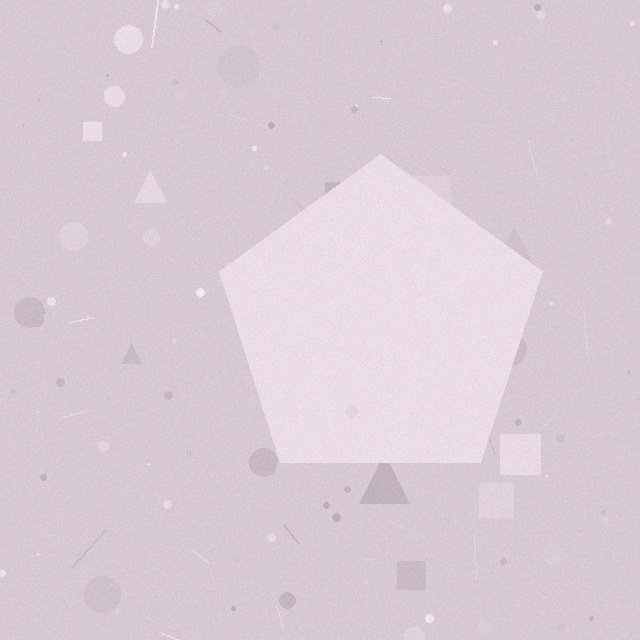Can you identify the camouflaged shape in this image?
The camouflaged shape is a pentagon.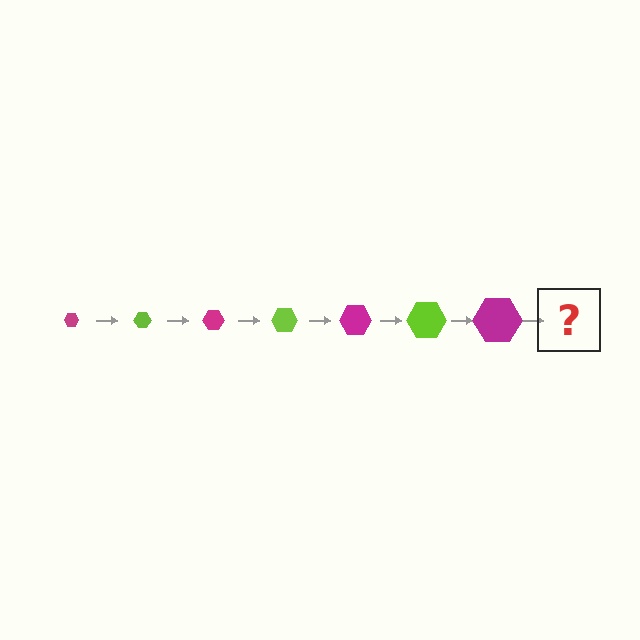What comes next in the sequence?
The next element should be a lime hexagon, larger than the previous one.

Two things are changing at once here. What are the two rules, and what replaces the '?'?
The two rules are that the hexagon grows larger each step and the color cycles through magenta and lime. The '?' should be a lime hexagon, larger than the previous one.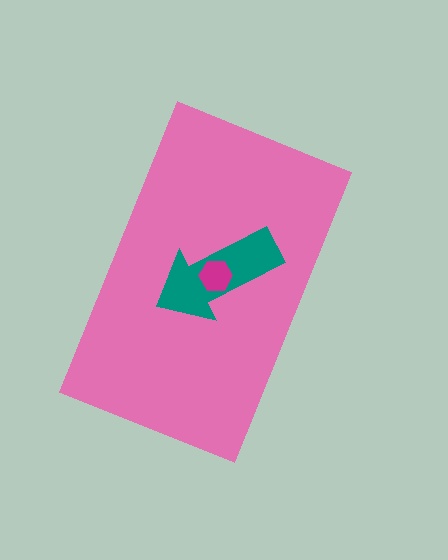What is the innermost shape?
The magenta hexagon.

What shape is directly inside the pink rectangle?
The teal arrow.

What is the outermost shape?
The pink rectangle.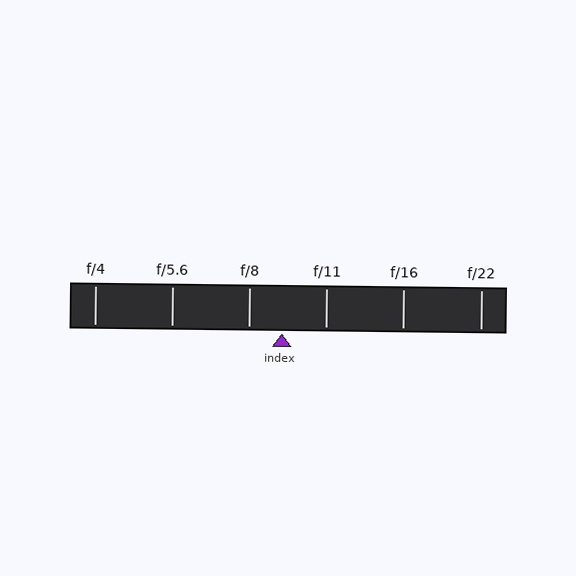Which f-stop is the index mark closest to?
The index mark is closest to f/8.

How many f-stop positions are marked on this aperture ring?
There are 6 f-stop positions marked.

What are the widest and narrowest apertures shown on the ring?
The widest aperture shown is f/4 and the narrowest is f/22.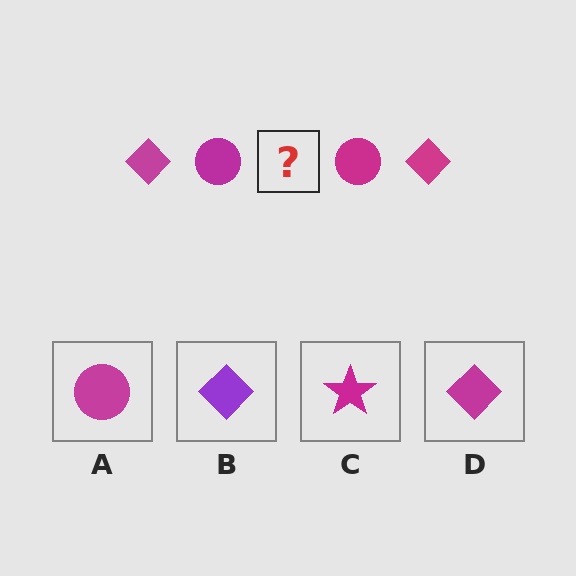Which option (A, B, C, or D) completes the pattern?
D.